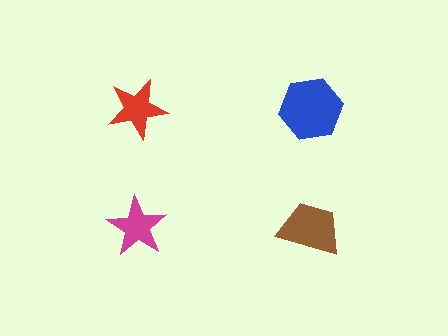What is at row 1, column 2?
A blue hexagon.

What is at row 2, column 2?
A brown trapezoid.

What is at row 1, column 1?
A red star.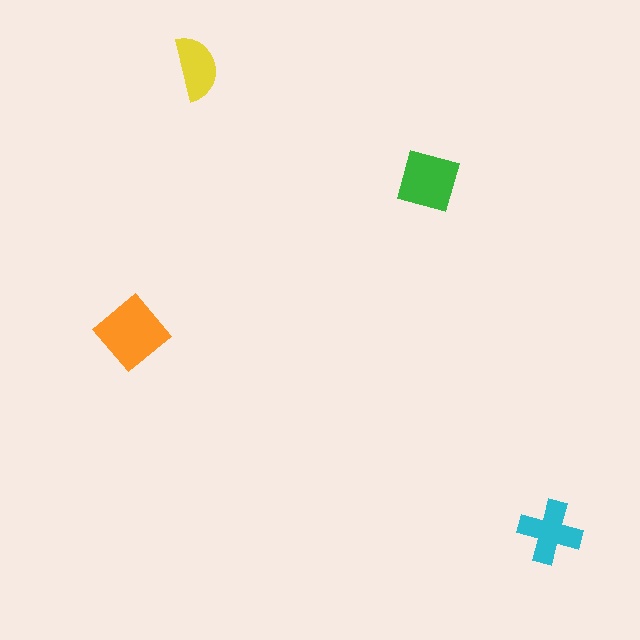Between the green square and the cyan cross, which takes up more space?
The green square.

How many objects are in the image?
There are 4 objects in the image.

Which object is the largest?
The orange diamond.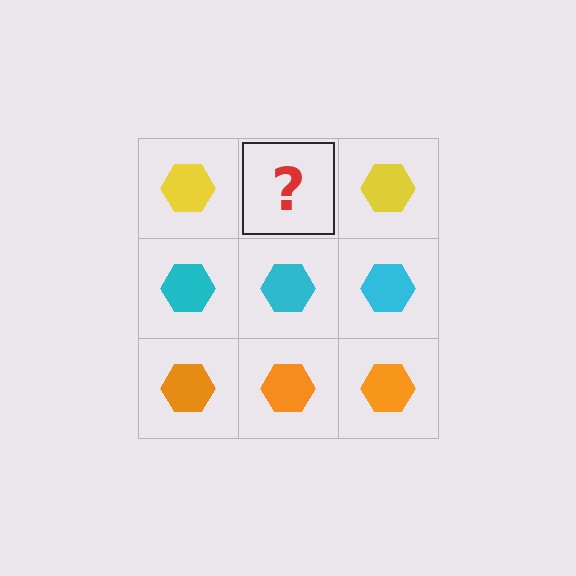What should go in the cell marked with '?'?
The missing cell should contain a yellow hexagon.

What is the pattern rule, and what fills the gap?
The rule is that each row has a consistent color. The gap should be filled with a yellow hexagon.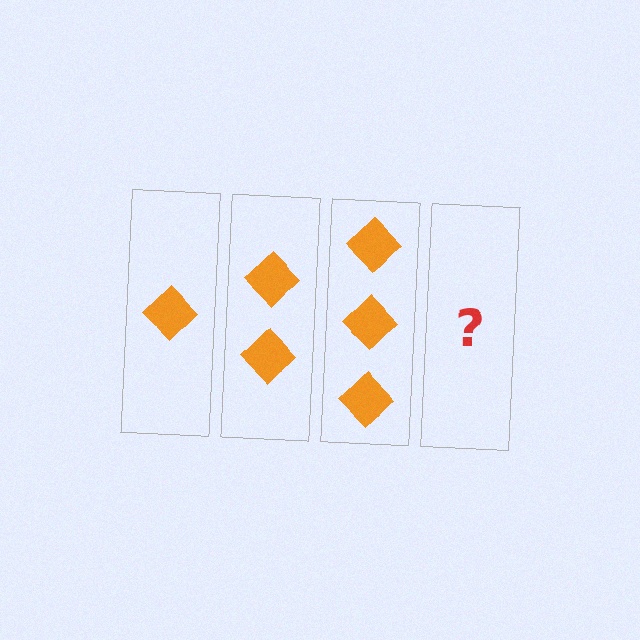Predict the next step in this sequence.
The next step is 4 diamonds.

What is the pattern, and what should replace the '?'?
The pattern is that each step adds one more diamond. The '?' should be 4 diamonds.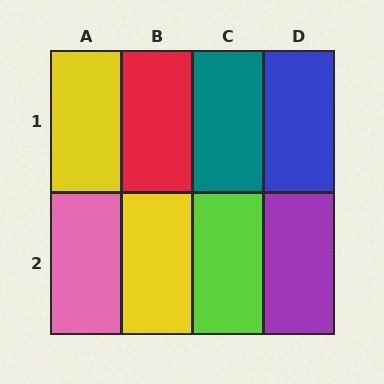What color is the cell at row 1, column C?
Teal.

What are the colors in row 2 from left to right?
Pink, yellow, lime, purple.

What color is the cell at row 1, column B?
Red.